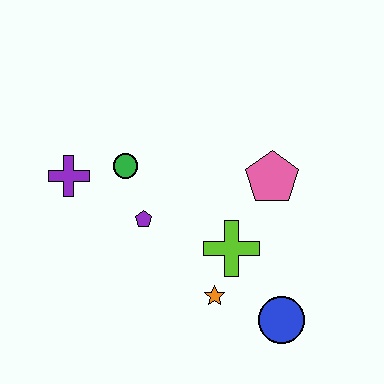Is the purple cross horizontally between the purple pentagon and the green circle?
No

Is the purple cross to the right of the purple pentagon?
No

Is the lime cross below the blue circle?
No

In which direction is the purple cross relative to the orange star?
The purple cross is to the left of the orange star.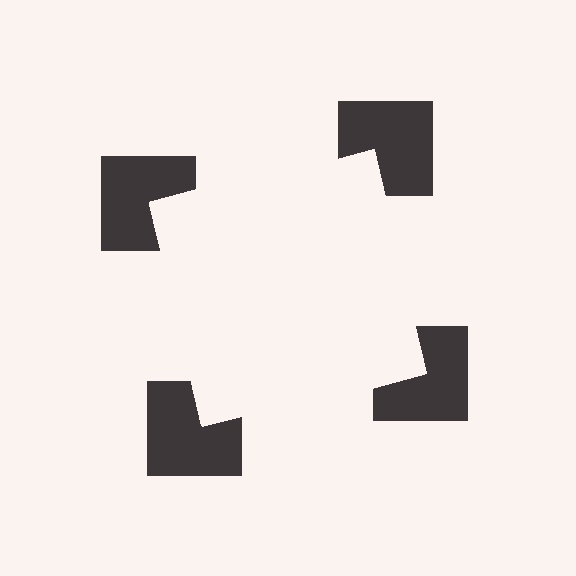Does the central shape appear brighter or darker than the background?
It typically appears slightly brighter than the background, even though no actual brightness change is drawn.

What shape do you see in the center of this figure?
An illusory square — its edges are inferred from the aligned wedge cuts in the notched squares, not physically drawn.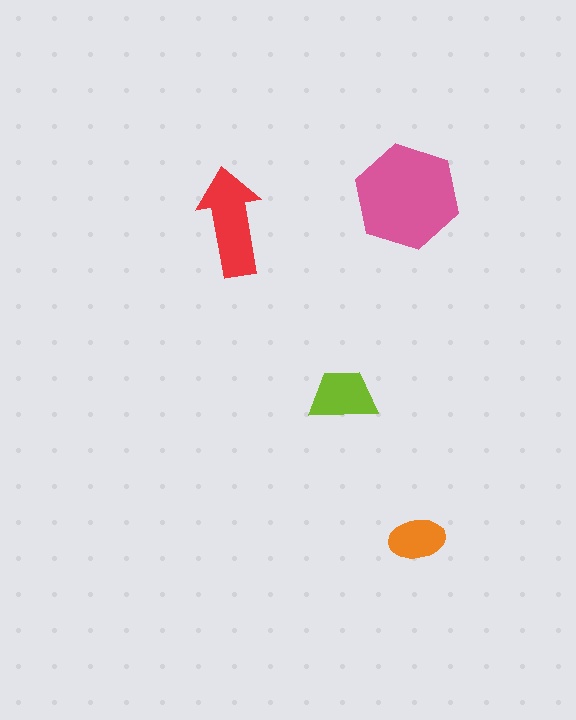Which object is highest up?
The pink hexagon is topmost.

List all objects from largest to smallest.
The pink hexagon, the red arrow, the lime trapezoid, the orange ellipse.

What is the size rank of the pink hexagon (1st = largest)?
1st.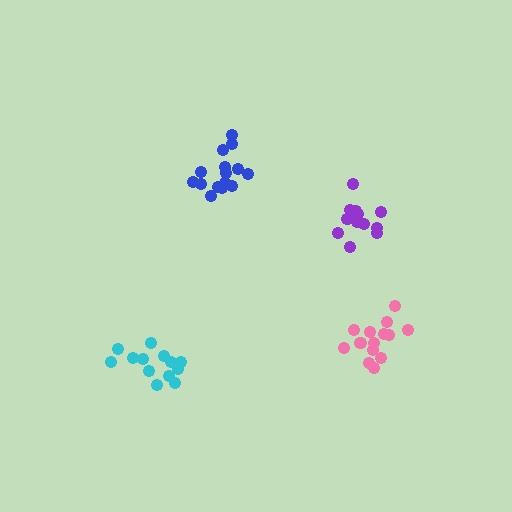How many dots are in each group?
Group 1: 14 dots, Group 2: 14 dots, Group 3: 13 dots, Group 4: 15 dots (56 total).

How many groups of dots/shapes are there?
There are 4 groups.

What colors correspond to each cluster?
The clusters are colored: pink, purple, cyan, blue.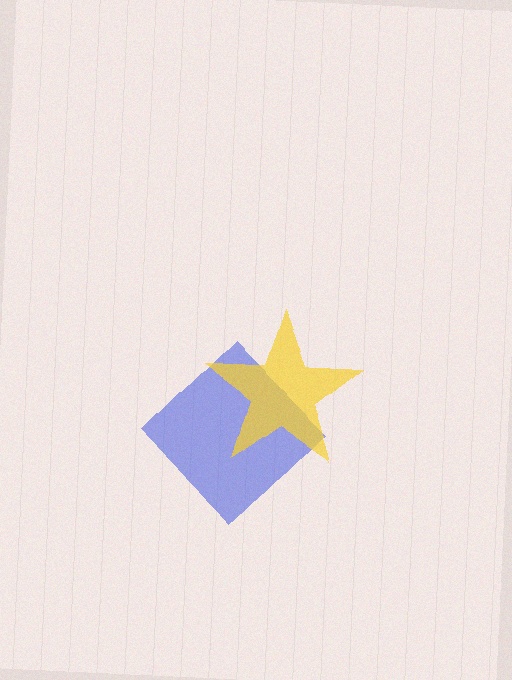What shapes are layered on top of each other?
The layered shapes are: a blue diamond, a yellow star.